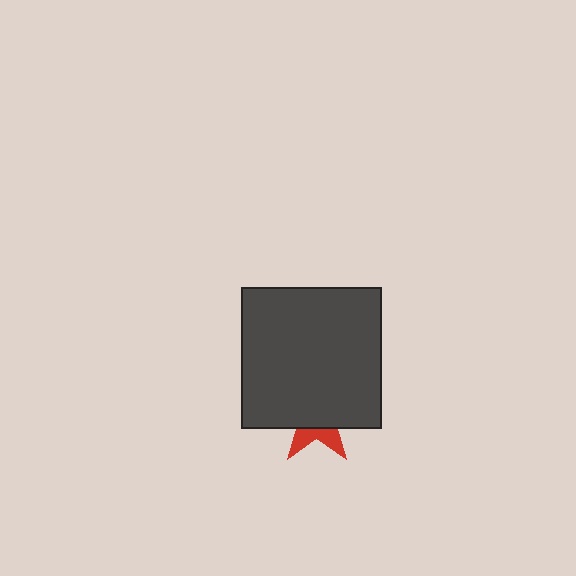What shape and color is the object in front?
The object in front is a dark gray square.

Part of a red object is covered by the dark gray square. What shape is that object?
It is a star.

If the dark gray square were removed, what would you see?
You would see the complete red star.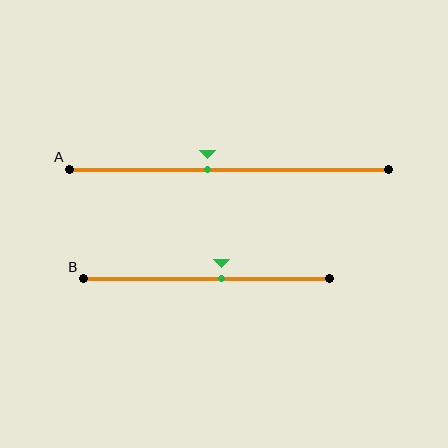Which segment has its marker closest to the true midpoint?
Segment B has its marker closest to the true midpoint.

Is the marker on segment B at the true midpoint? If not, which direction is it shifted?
No, the marker on segment B is shifted to the right by about 6% of the segment length.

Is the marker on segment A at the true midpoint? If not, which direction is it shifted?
No, the marker on segment A is shifted to the left by about 7% of the segment length.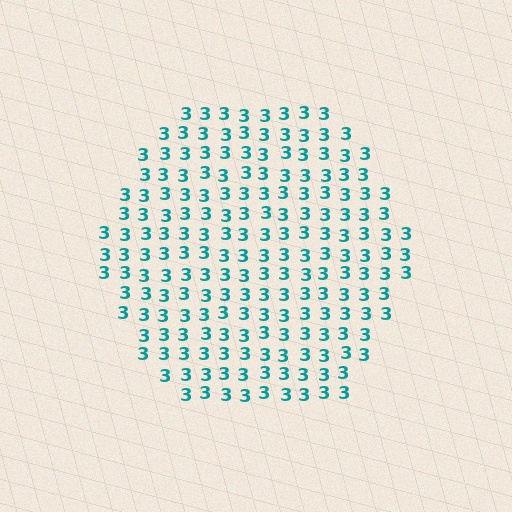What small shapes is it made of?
It is made of small digit 3's.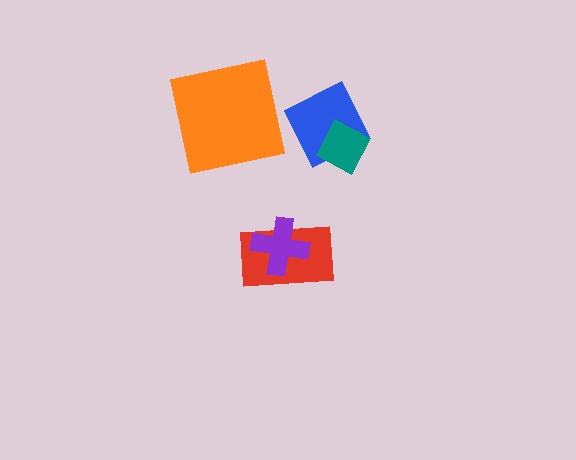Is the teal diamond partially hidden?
No, no other shape covers it.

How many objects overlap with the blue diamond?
1 object overlaps with the blue diamond.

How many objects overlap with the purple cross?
1 object overlaps with the purple cross.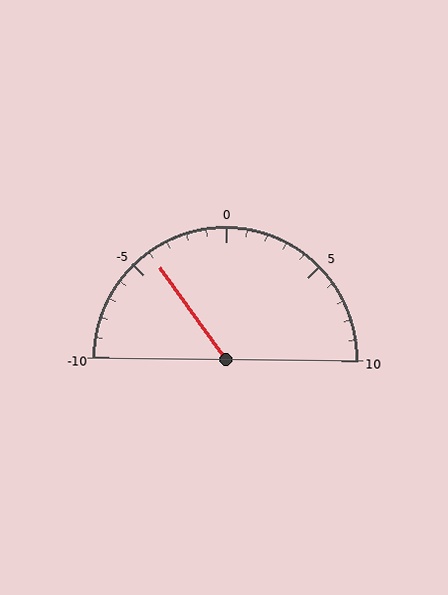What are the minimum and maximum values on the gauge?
The gauge ranges from -10 to 10.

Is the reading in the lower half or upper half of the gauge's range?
The reading is in the lower half of the range (-10 to 10).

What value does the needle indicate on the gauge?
The needle indicates approximately -4.